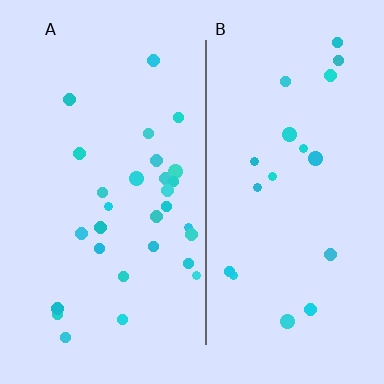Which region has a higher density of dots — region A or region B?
A (the left).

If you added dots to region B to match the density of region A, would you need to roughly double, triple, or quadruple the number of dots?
Approximately double.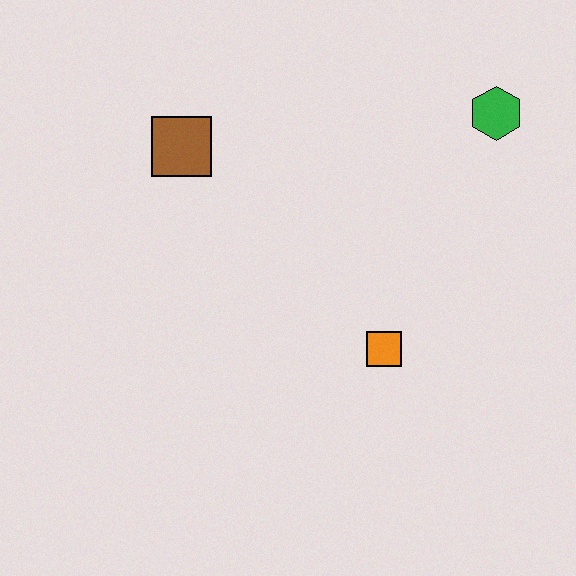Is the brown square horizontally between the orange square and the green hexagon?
No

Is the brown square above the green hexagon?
No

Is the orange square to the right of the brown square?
Yes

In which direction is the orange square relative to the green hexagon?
The orange square is below the green hexagon.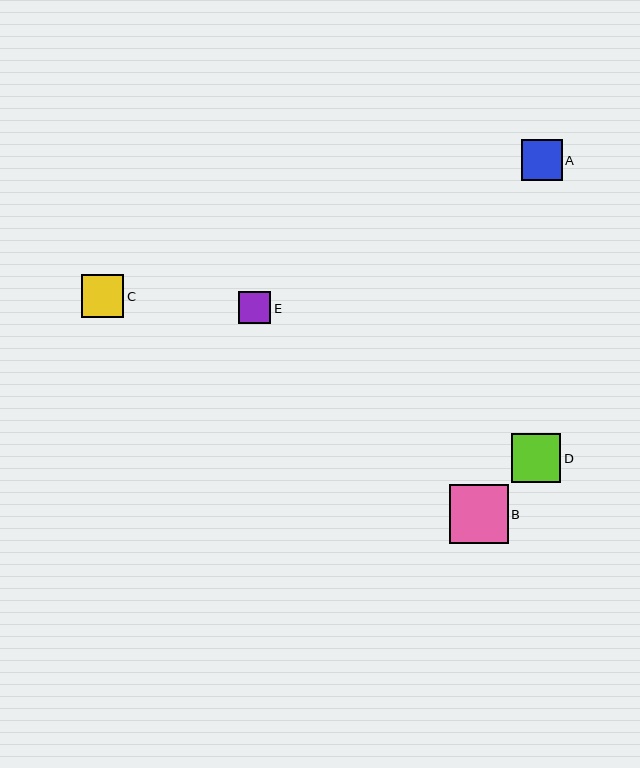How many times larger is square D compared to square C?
Square D is approximately 1.1 times the size of square C.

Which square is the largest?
Square B is the largest with a size of approximately 59 pixels.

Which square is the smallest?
Square E is the smallest with a size of approximately 33 pixels.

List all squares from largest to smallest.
From largest to smallest: B, D, C, A, E.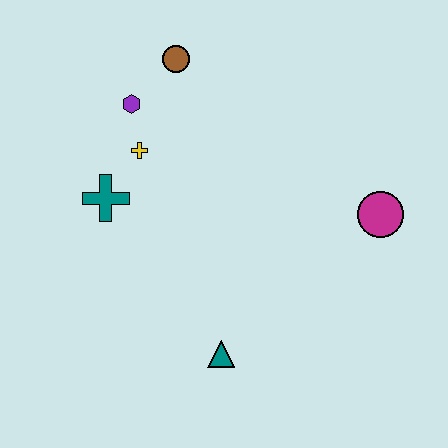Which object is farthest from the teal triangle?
The brown circle is farthest from the teal triangle.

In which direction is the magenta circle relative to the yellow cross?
The magenta circle is to the right of the yellow cross.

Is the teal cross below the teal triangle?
No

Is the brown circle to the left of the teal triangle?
Yes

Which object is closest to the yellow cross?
The purple hexagon is closest to the yellow cross.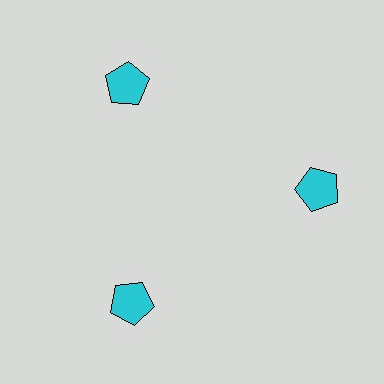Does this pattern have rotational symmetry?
Yes, this pattern has 3-fold rotational symmetry. It looks the same after rotating 120 degrees around the center.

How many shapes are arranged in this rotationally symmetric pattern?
There are 3 shapes, arranged in 3 groups of 1.